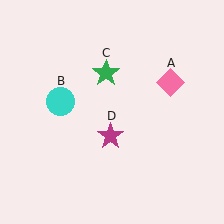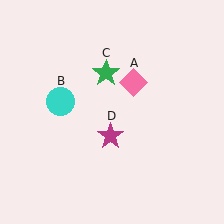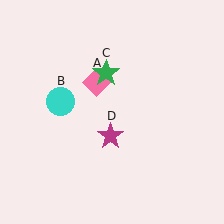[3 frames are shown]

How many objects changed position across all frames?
1 object changed position: pink diamond (object A).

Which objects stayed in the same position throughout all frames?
Cyan circle (object B) and green star (object C) and magenta star (object D) remained stationary.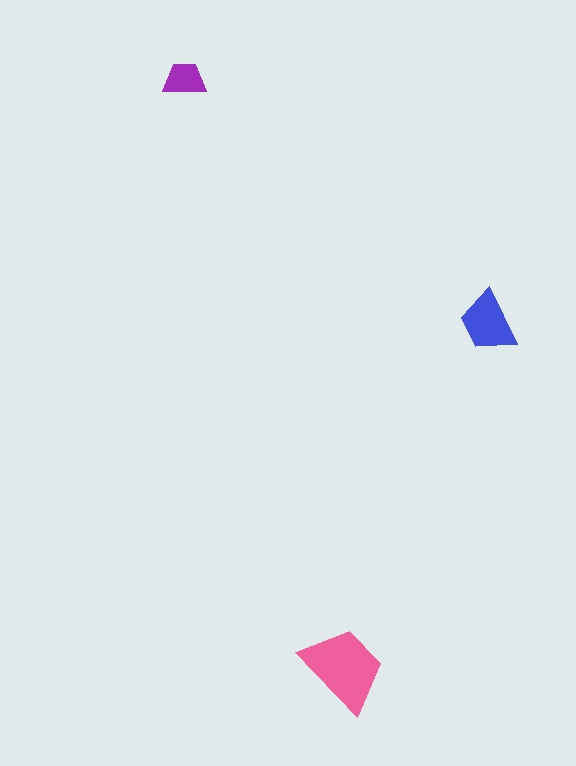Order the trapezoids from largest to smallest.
the pink one, the blue one, the purple one.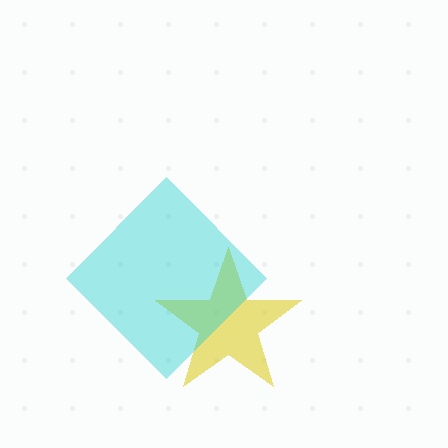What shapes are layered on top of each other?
The layered shapes are: a yellow star, a cyan diamond.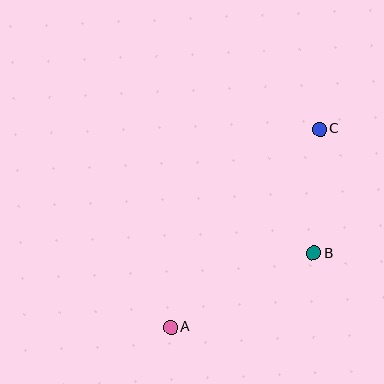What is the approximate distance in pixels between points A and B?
The distance between A and B is approximately 162 pixels.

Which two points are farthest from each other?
Points A and C are farthest from each other.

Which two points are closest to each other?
Points B and C are closest to each other.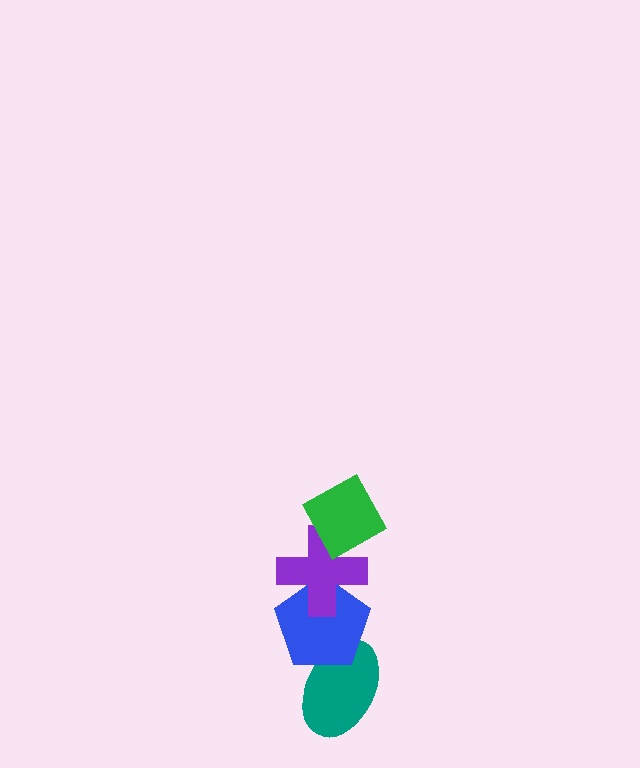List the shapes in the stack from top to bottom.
From top to bottom: the green diamond, the purple cross, the blue pentagon, the teal ellipse.